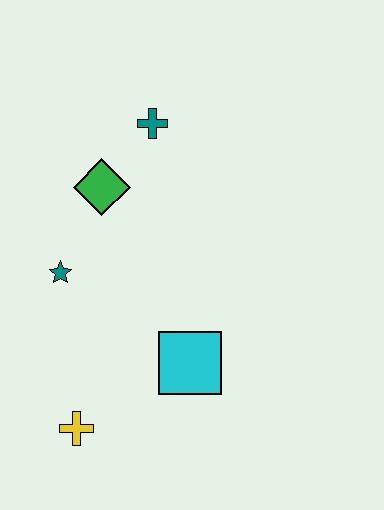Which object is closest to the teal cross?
The green diamond is closest to the teal cross.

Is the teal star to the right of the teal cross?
No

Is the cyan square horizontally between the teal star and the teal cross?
No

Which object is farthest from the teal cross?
The yellow cross is farthest from the teal cross.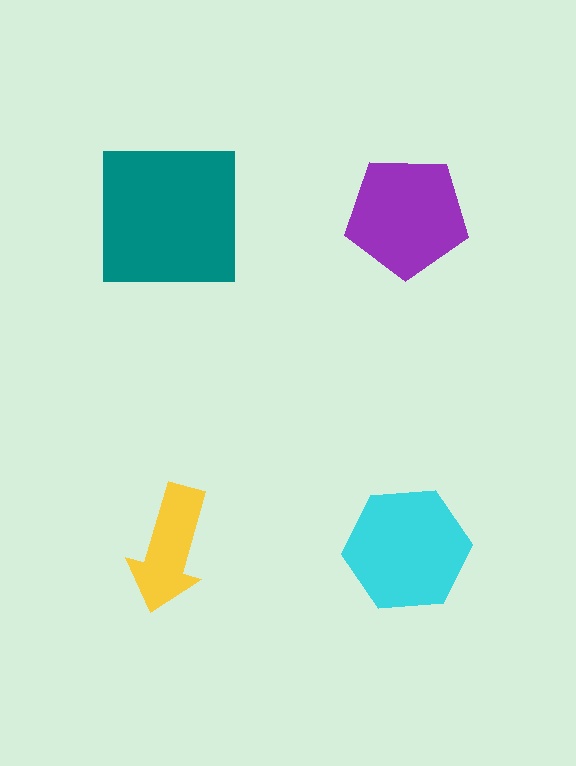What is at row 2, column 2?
A cyan hexagon.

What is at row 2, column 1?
A yellow arrow.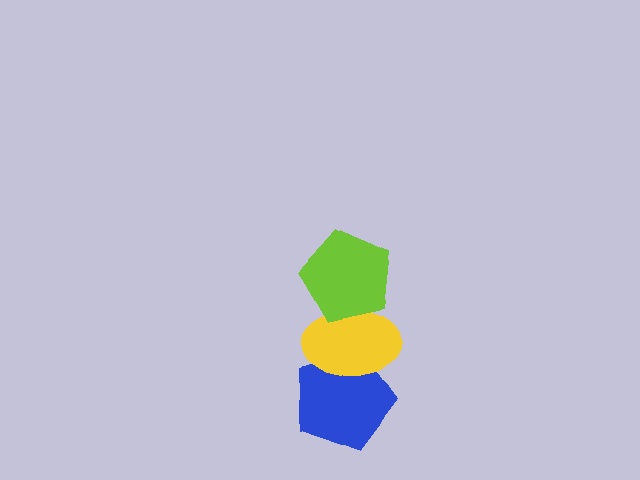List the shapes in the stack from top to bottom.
From top to bottom: the lime pentagon, the yellow ellipse, the blue pentagon.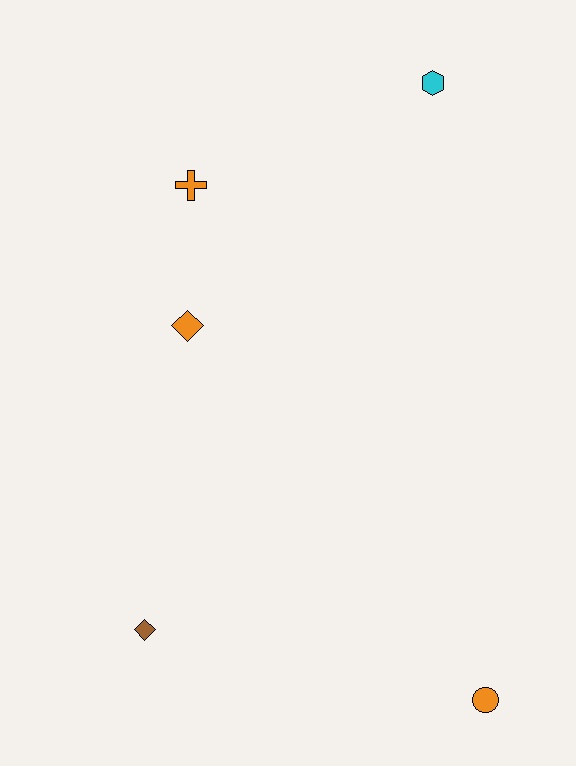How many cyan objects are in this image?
There is 1 cyan object.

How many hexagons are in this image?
There is 1 hexagon.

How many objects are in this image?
There are 5 objects.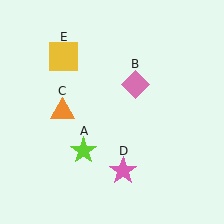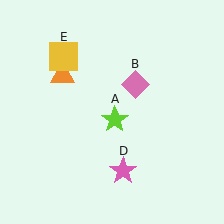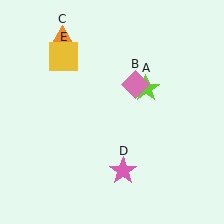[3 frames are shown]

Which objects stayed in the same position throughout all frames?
Pink diamond (object B) and pink star (object D) and yellow square (object E) remained stationary.